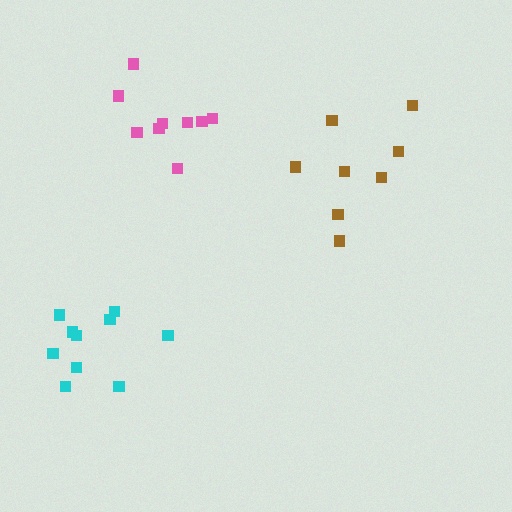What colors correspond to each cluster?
The clusters are colored: brown, cyan, pink.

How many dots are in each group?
Group 1: 8 dots, Group 2: 10 dots, Group 3: 9 dots (27 total).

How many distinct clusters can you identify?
There are 3 distinct clusters.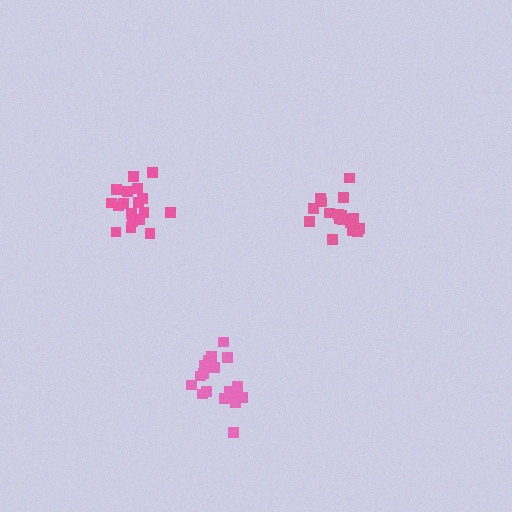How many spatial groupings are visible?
There are 3 spatial groupings.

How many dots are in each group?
Group 1: 19 dots, Group 2: 18 dots, Group 3: 19 dots (56 total).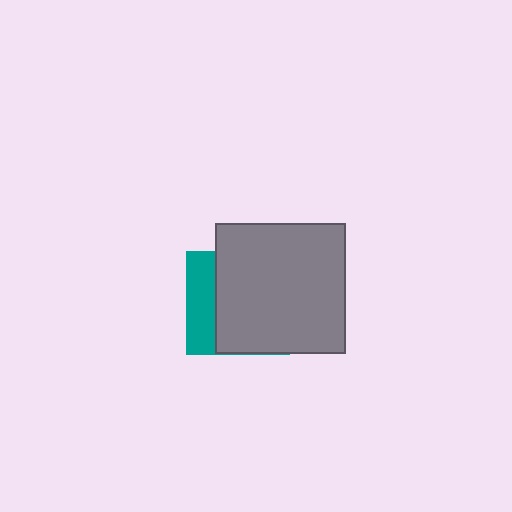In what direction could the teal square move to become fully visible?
The teal square could move left. That would shift it out from behind the gray square entirely.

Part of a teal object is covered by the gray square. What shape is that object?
It is a square.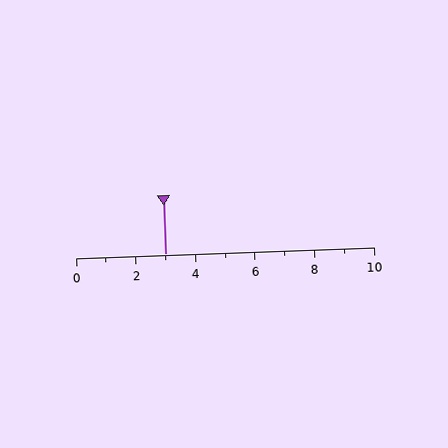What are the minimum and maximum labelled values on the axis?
The axis runs from 0 to 10.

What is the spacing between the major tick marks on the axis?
The major ticks are spaced 2 apart.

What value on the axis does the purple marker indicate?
The marker indicates approximately 3.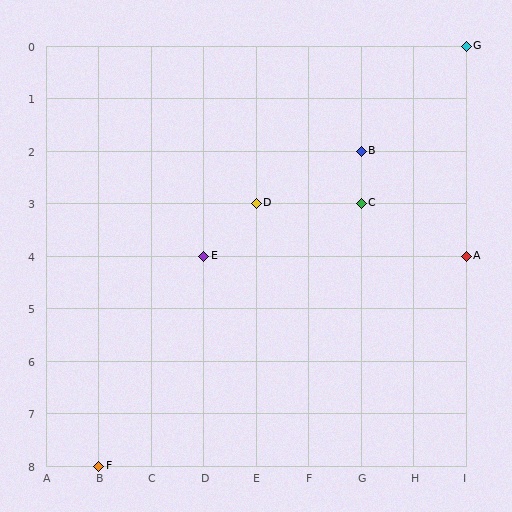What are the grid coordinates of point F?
Point F is at grid coordinates (B, 8).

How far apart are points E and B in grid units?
Points E and B are 3 columns and 2 rows apart (about 3.6 grid units diagonally).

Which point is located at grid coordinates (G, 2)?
Point B is at (G, 2).